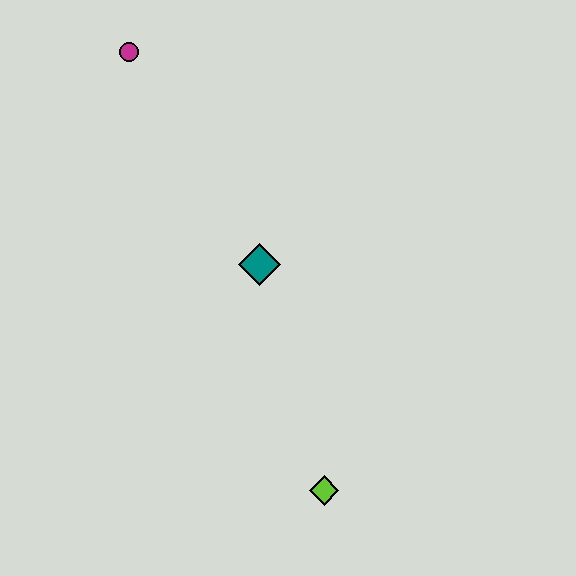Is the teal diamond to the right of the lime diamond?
No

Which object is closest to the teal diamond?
The lime diamond is closest to the teal diamond.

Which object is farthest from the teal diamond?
The magenta circle is farthest from the teal diamond.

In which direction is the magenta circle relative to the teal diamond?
The magenta circle is above the teal diamond.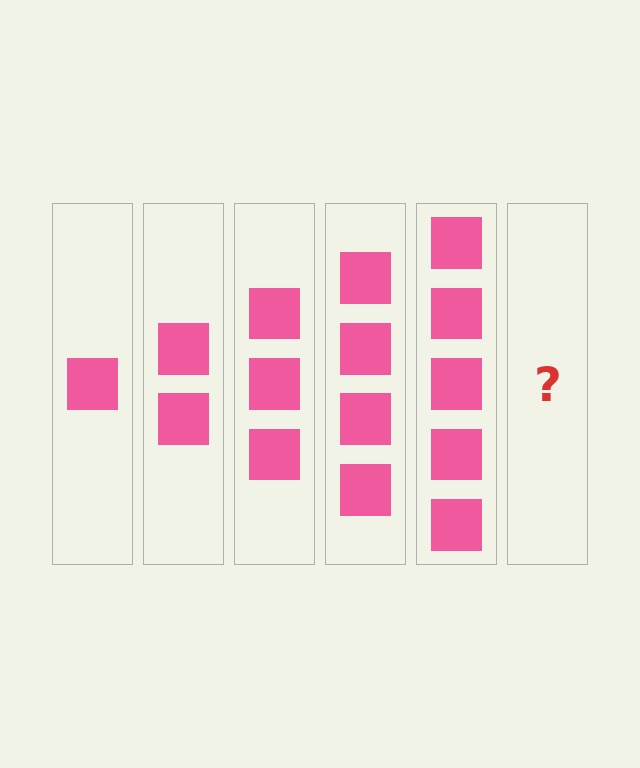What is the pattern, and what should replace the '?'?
The pattern is that each step adds one more square. The '?' should be 6 squares.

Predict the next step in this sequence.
The next step is 6 squares.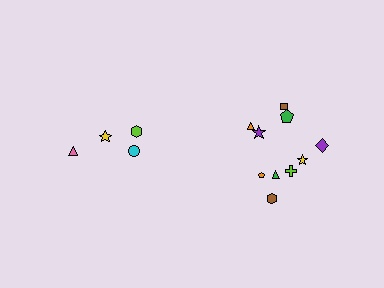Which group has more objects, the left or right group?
The right group.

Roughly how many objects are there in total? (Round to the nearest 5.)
Roughly 15 objects in total.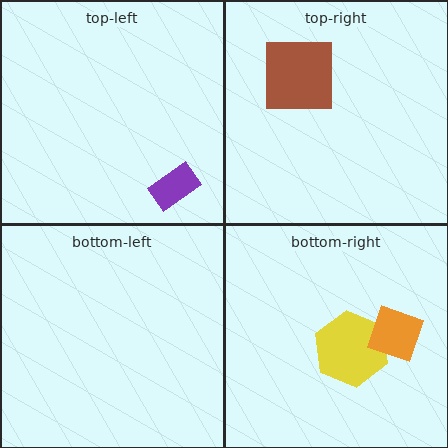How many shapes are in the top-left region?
1.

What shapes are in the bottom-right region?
The yellow hexagon, the orange diamond.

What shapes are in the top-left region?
The purple rectangle.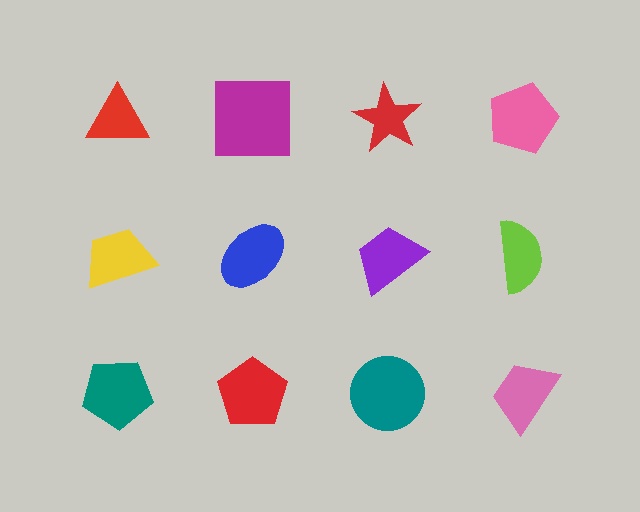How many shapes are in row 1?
4 shapes.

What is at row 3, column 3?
A teal circle.